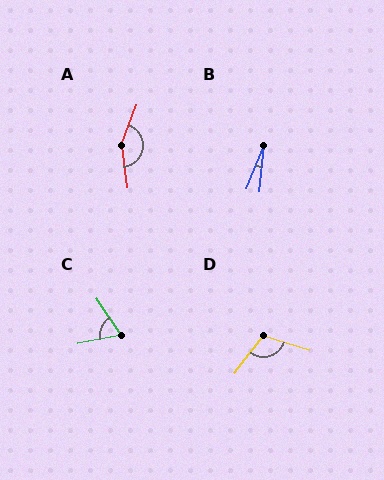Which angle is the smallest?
B, at approximately 15 degrees.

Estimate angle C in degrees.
Approximately 68 degrees.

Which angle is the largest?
A, at approximately 152 degrees.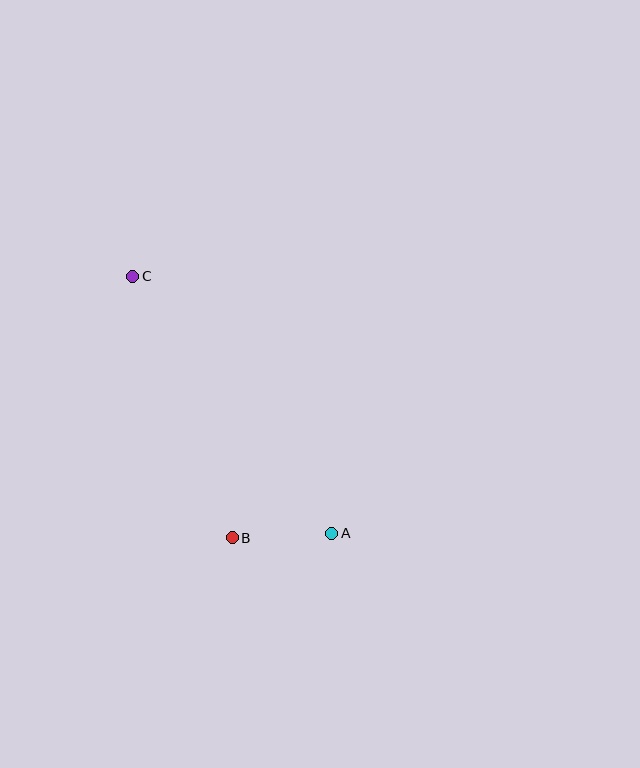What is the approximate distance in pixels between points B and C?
The distance between B and C is approximately 280 pixels.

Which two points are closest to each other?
Points A and B are closest to each other.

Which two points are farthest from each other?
Points A and C are farthest from each other.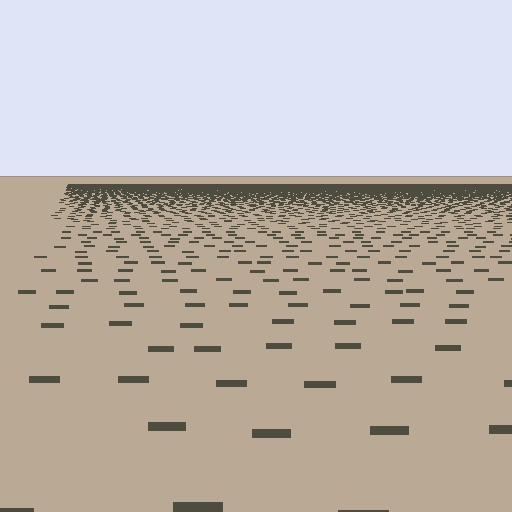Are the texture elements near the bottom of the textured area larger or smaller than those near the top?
Larger. Near the bottom, elements are closer to the viewer and appear at a bigger on-screen size.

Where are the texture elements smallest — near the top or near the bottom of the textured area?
Near the top.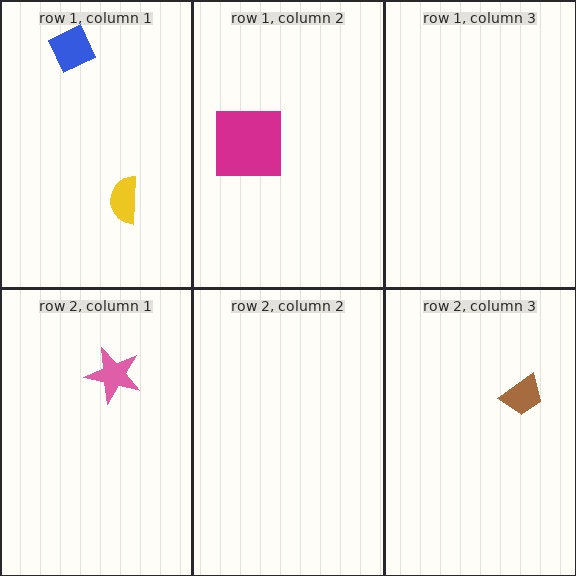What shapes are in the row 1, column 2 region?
The magenta square.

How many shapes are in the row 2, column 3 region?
1.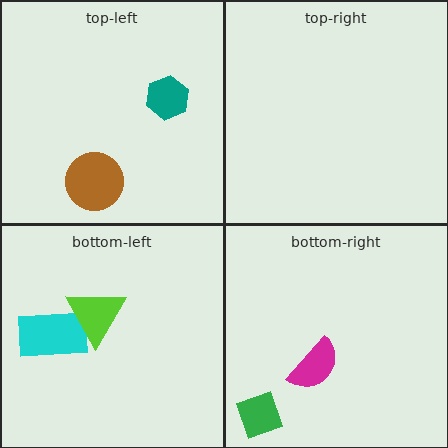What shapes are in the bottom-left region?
The cyan rectangle, the lime triangle.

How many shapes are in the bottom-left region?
2.